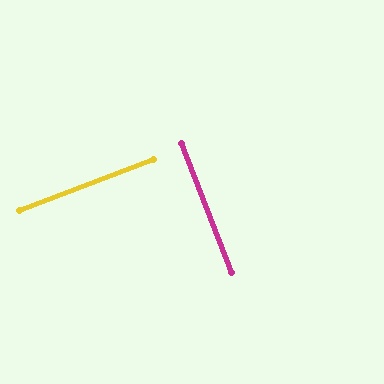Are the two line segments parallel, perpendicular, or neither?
Perpendicular — they meet at approximately 90°.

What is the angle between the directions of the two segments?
Approximately 90 degrees.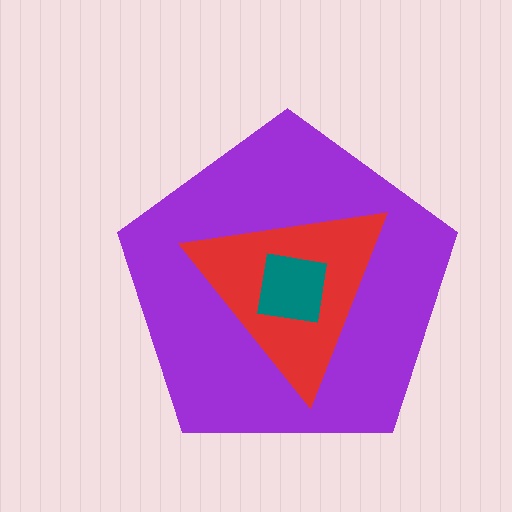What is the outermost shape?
The purple pentagon.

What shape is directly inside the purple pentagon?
The red triangle.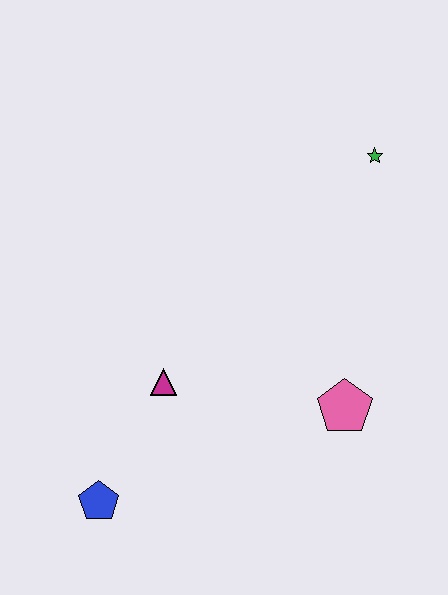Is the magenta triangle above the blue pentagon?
Yes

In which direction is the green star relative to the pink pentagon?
The green star is above the pink pentagon.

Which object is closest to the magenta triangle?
The blue pentagon is closest to the magenta triangle.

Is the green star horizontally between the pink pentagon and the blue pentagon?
No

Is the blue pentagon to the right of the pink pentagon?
No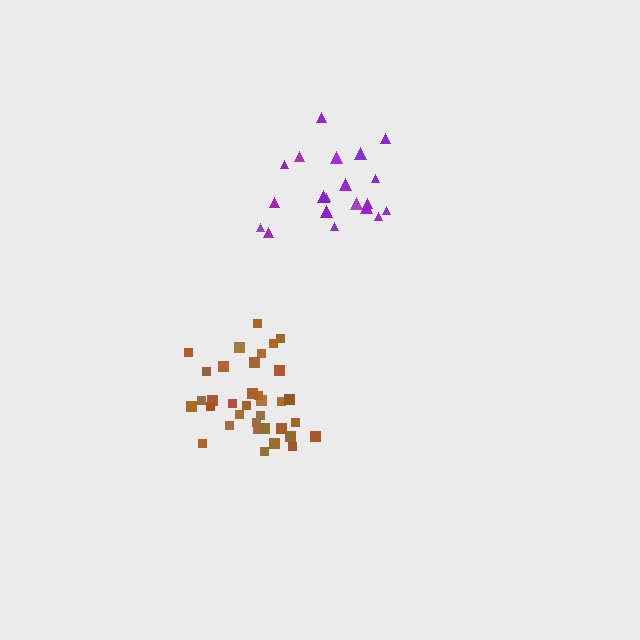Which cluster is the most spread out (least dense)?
Purple.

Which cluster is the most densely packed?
Brown.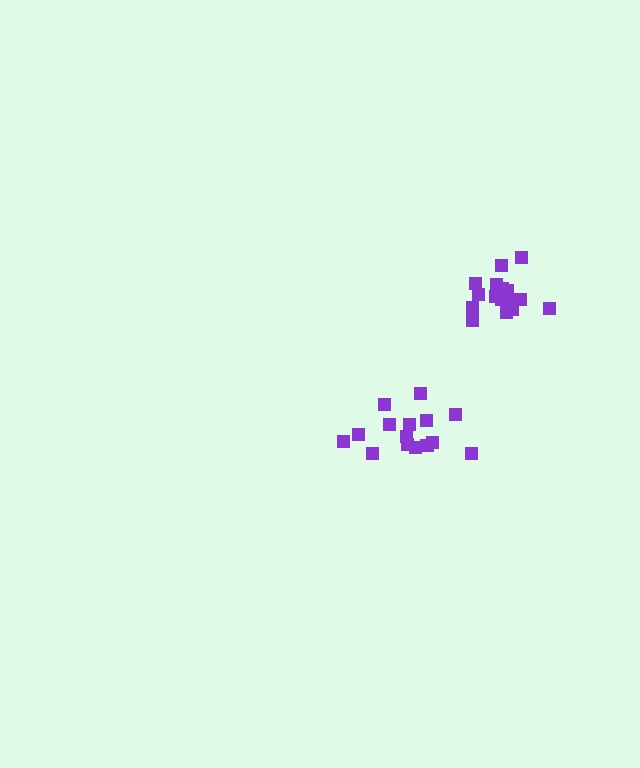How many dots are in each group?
Group 1: 16 dots, Group 2: 17 dots (33 total).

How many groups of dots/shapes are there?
There are 2 groups.